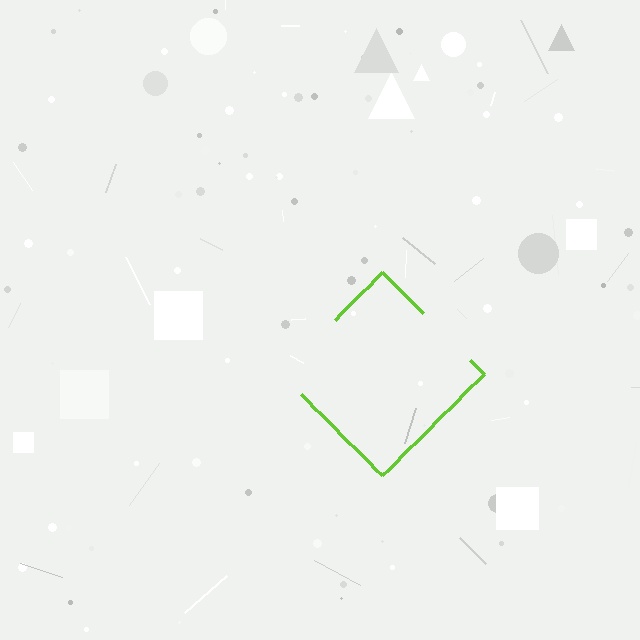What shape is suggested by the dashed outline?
The dashed outline suggests a diamond.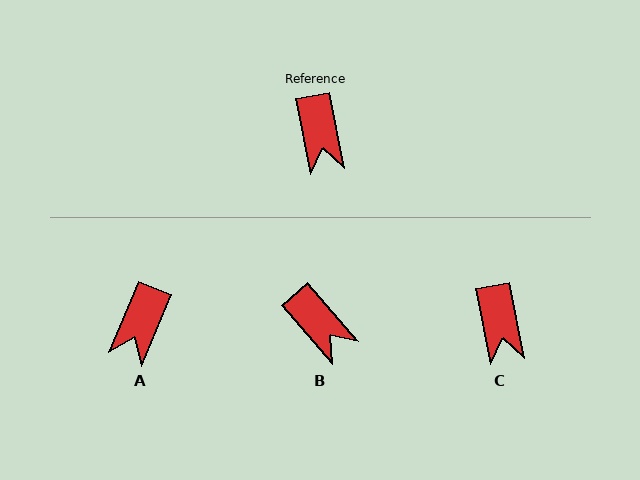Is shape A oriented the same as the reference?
No, it is off by about 33 degrees.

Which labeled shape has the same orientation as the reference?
C.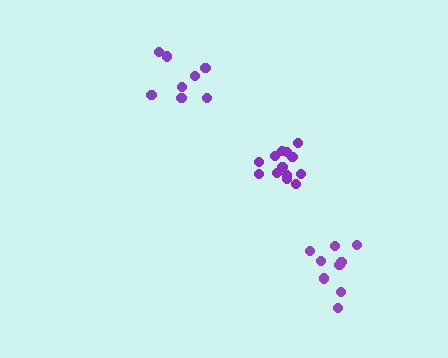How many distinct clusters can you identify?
There are 3 distinct clusters.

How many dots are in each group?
Group 1: 8 dots, Group 2: 13 dots, Group 3: 9 dots (30 total).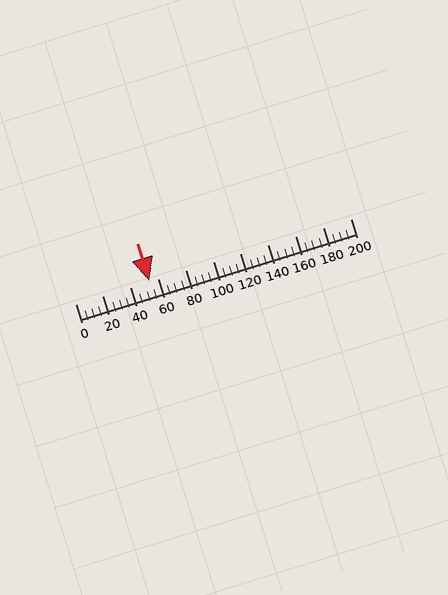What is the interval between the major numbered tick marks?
The major tick marks are spaced 20 units apart.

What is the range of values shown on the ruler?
The ruler shows values from 0 to 200.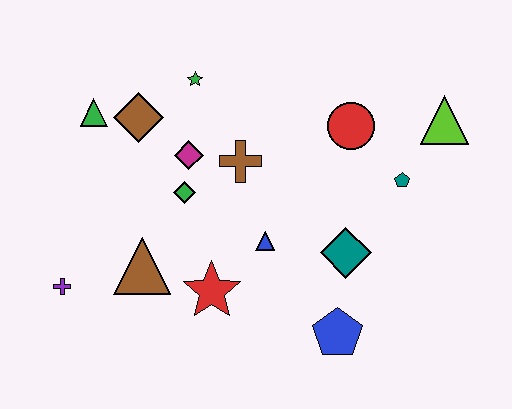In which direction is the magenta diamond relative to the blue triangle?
The magenta diamond is above the blue triangle.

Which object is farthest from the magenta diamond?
The lime triangle is farthest from the magenta diamond.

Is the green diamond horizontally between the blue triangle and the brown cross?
No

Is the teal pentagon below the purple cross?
No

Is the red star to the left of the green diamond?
No